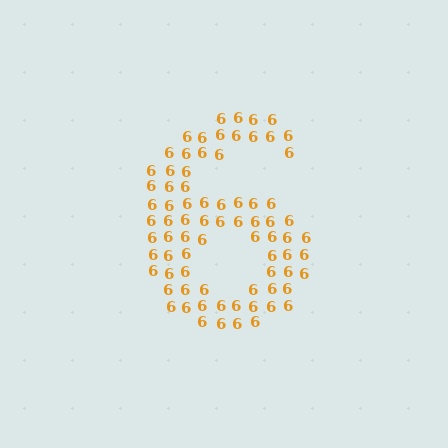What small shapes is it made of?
It is made of small digit 6's.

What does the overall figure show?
The overall figure shows the digit 6.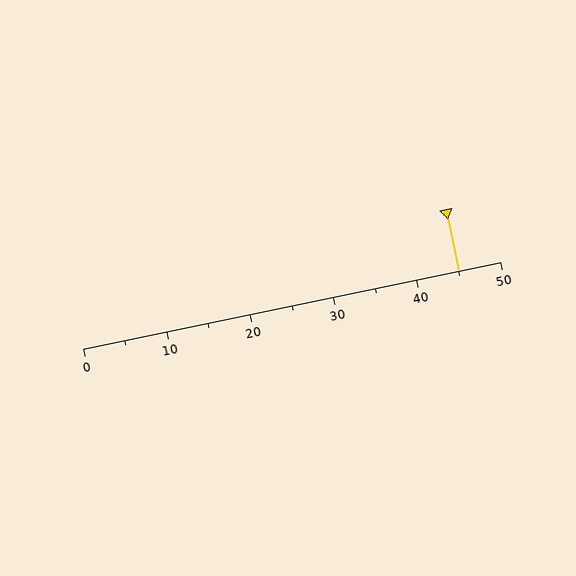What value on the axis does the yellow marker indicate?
The marker indicates approximately 45.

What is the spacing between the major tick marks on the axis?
The major ticks are spaced 10 apart.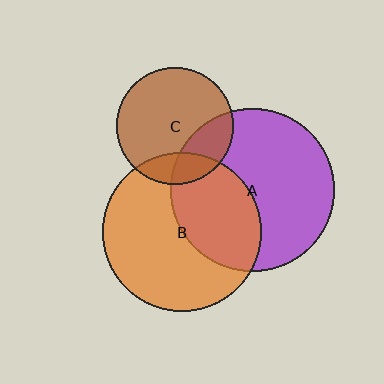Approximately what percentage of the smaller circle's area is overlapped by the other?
Approximately 40%.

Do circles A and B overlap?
Yes.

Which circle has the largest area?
Circle A (purple).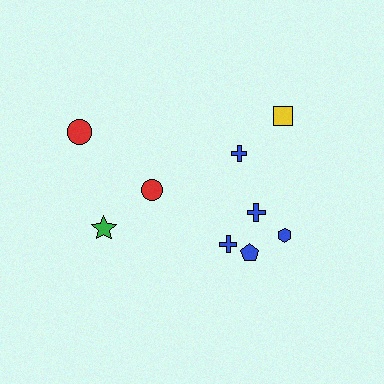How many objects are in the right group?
There are 6 objects.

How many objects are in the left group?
There are 3 objects.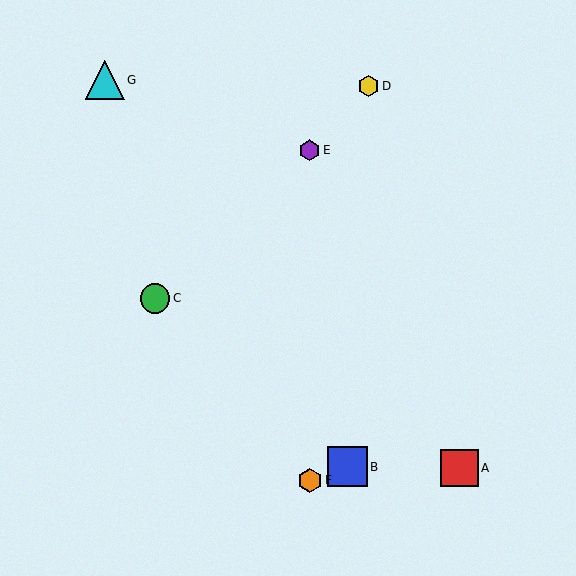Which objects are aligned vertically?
Objects E, F are aligned vertically.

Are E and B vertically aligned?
No, E is at x≈310 and B is at x≈347.